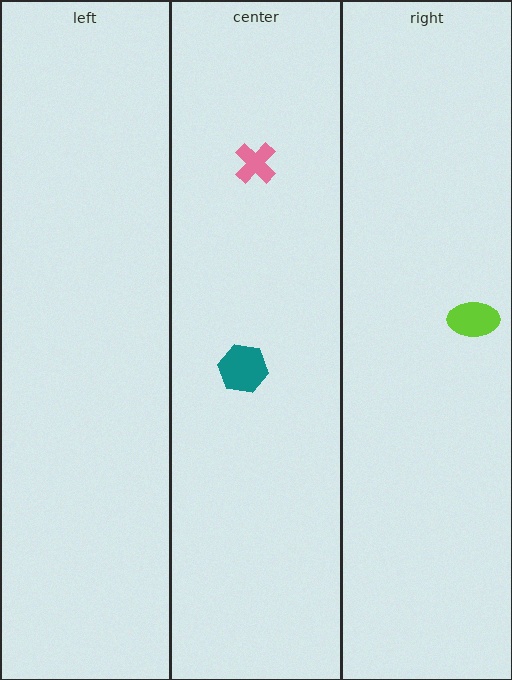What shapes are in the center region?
The teal hexagon, the pink cross.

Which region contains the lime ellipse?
The right region.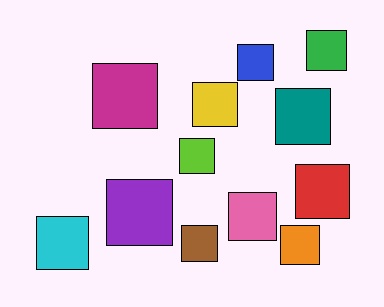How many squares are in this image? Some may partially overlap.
There are 12 squares.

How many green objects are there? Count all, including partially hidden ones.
There is 1 green object.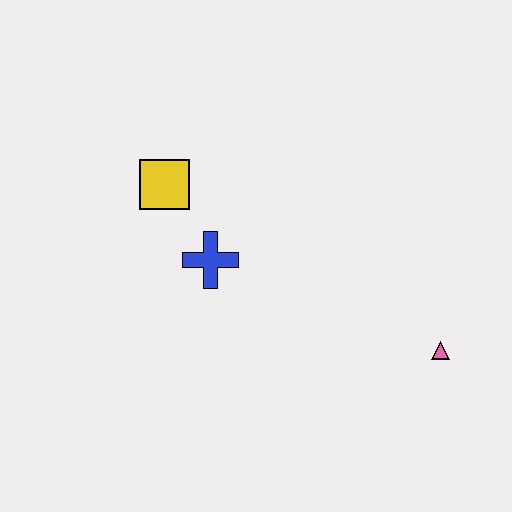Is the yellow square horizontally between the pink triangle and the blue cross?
No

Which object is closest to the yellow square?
The blue cross is closest to the yellow square.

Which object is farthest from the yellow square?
The pink triangle is farthest from the yellow square.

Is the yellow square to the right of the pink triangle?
No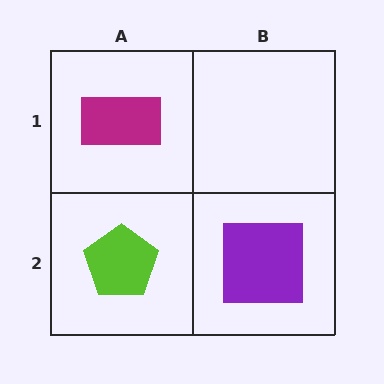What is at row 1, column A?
A magenta rectangle.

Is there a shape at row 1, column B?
No, that cell is empty.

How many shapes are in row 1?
1 shape.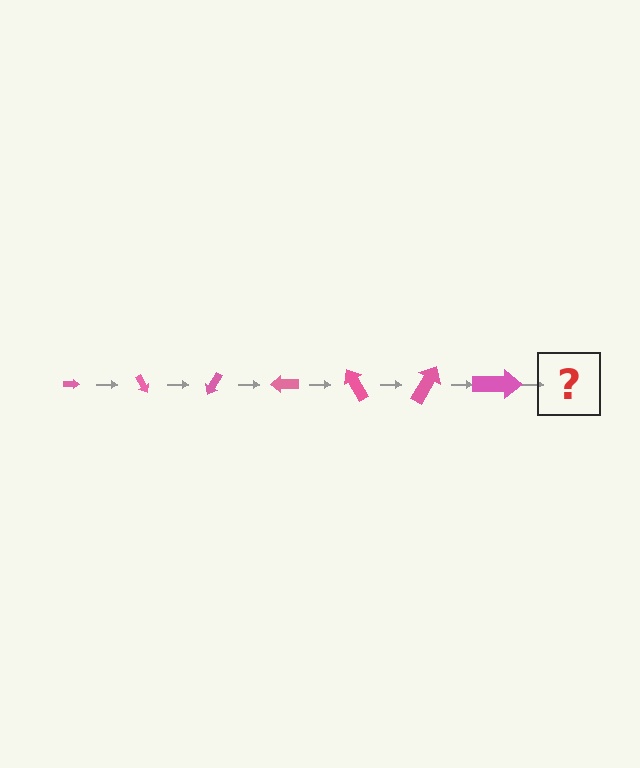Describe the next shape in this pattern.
It should be an arrow, larger than the previous one and rotated 420 degrees from the start.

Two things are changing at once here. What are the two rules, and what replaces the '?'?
The two rules are that the arrow grows larger each step and it rotates 60 degrees each step. The '?' should be an arrow, larger than the previous one and rotated 420 degrees from the start.